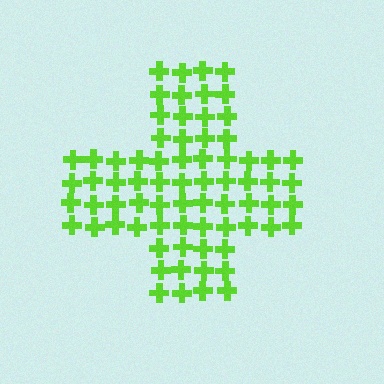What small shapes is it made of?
It is made of small crosses.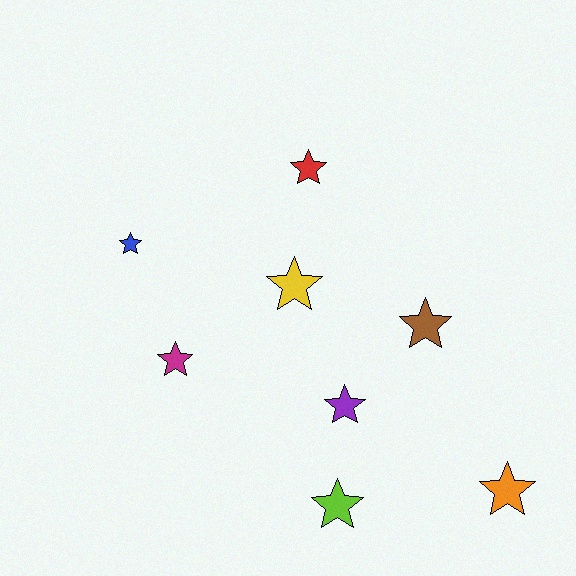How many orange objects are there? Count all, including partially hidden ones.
There is 1 orange object.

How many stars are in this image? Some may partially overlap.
There are 8 stars.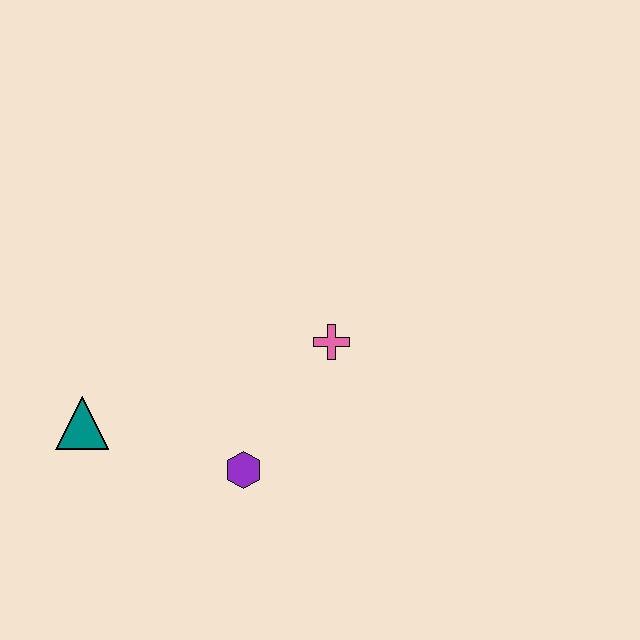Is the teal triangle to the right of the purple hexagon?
No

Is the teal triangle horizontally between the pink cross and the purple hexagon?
No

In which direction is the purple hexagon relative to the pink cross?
The purple hexagon is below the pink cross.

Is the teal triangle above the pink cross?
No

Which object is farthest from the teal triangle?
The pink cross is farthest from the teal triangle.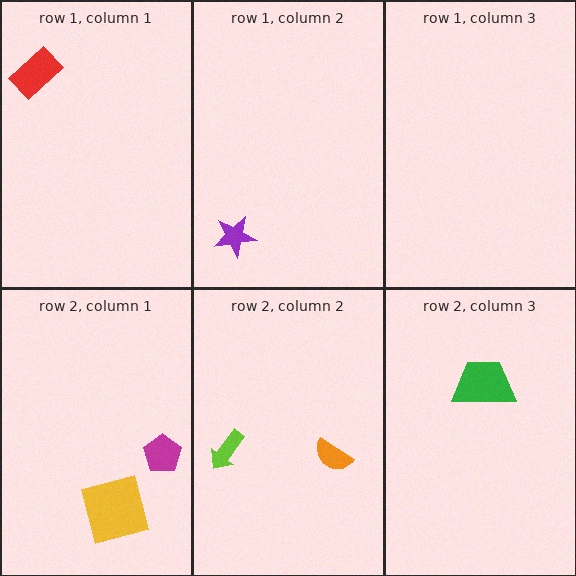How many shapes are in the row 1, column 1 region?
1.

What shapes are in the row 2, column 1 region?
The magenta pentagon, the yellow square.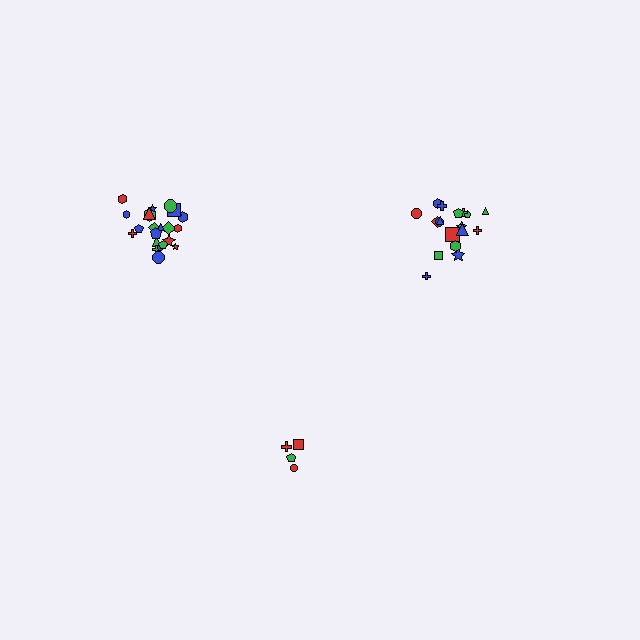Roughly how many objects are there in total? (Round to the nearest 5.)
Roughly 45 objects in total.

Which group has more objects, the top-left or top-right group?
The top-left group.